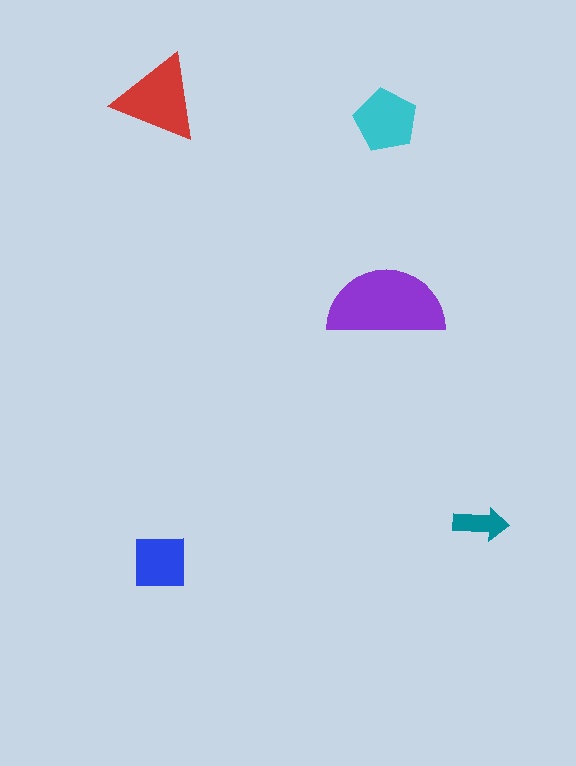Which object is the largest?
The purple semicircle.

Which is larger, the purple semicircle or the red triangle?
The purple semicircle.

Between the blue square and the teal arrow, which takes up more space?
The blue square.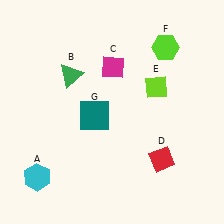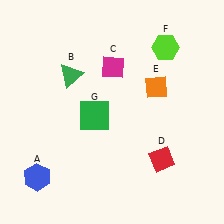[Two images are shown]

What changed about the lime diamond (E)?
In Image 1, E is lime. In Image 2, it changed to orange.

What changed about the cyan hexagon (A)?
In Image 1, A is cyan. In Image 2, it changed to blue.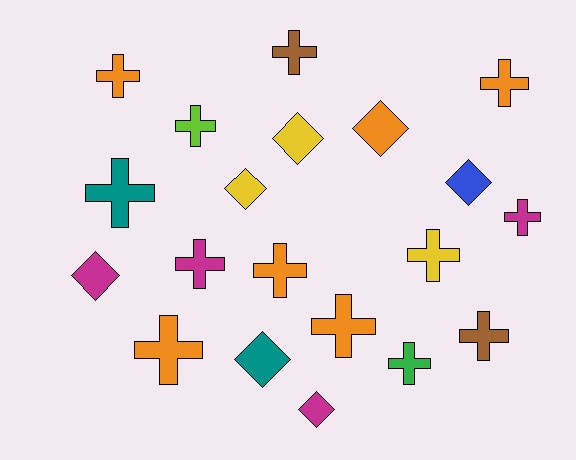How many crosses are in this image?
There are 13 crosses.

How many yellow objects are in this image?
There are 3 yellow objects.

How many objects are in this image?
There are 20 objects.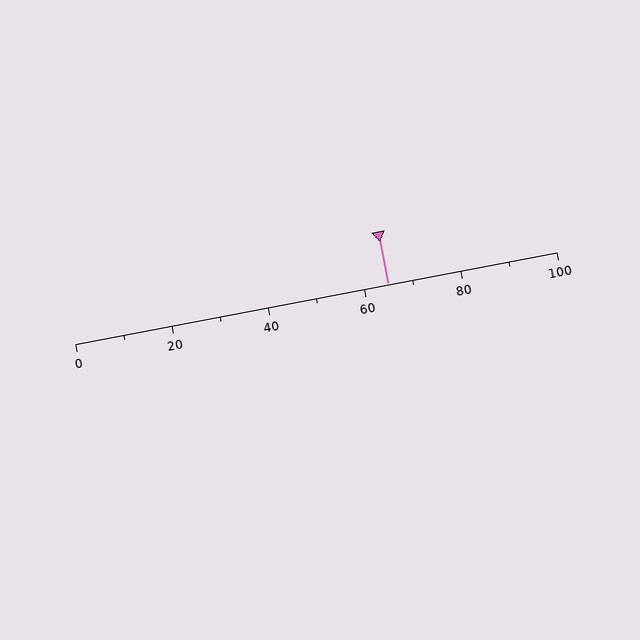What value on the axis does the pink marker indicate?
The marker indicates approximately 65.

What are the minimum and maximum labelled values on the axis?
The axis runs from 0 to 100.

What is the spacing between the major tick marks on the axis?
The major ticks are spaced 20 apart.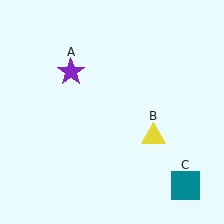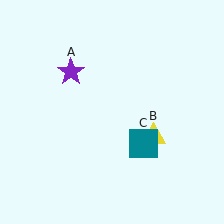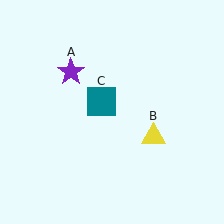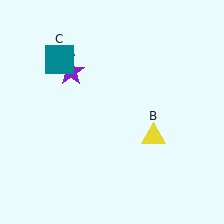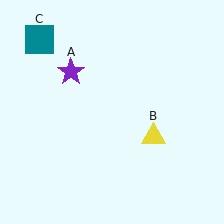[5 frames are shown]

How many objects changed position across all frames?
1 object changed position: teal square (object C).